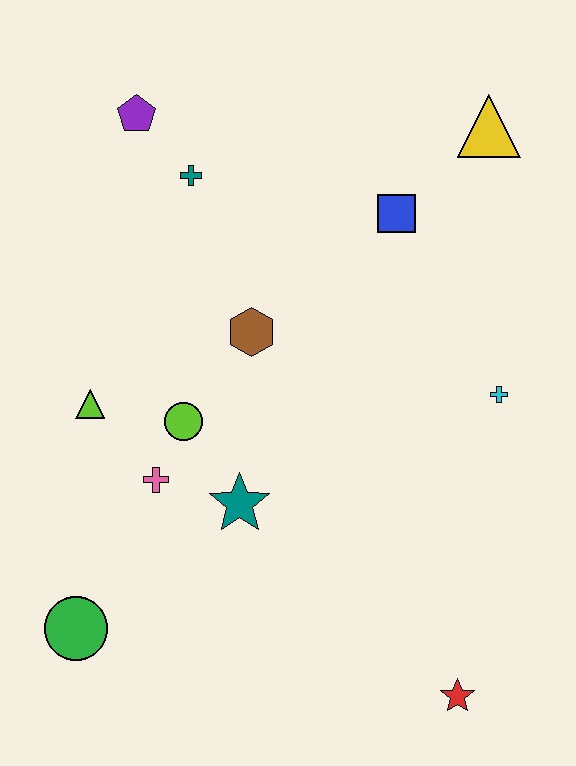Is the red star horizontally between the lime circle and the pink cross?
No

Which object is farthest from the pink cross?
The yellow triangle is farthest from the pink cross.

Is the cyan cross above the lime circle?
Yes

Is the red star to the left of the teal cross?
No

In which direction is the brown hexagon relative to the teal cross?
The brown hexagon is below the teal cross.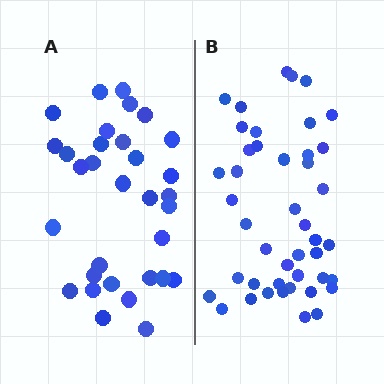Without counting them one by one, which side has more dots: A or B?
Region B (the right region) has more dots.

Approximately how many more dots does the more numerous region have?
Region B has roughly 12 or so more dots than region A.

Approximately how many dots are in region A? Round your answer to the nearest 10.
About 30 dots. (The exact count is 32, which rounds to 30.)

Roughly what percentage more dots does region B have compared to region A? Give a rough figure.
About 40% more.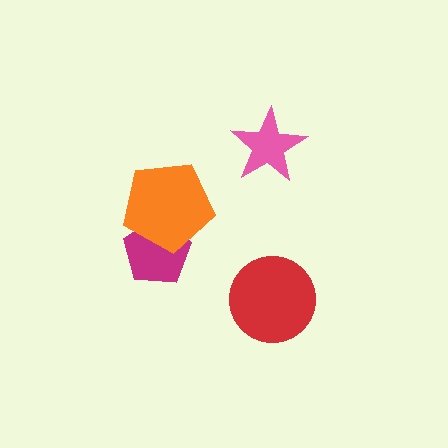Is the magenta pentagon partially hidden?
Yes, it is partially covered by another shape.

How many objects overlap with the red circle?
0 objects overlap with the red circle.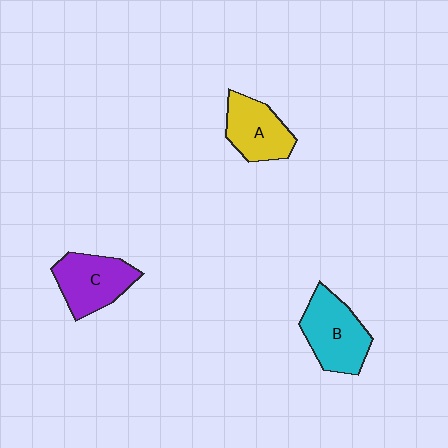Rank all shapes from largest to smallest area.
From largest to smallest: B (cyan), C (purple), A (yellow).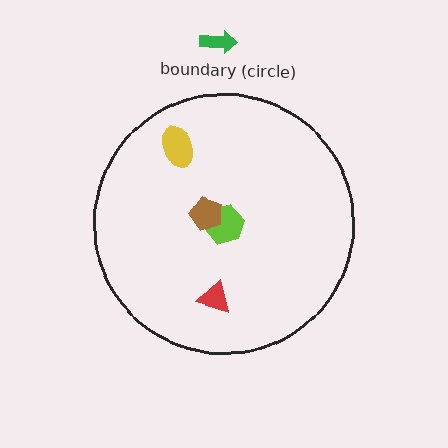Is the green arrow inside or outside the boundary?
Outside.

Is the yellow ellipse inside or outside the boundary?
Inside.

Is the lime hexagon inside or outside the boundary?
Inside.